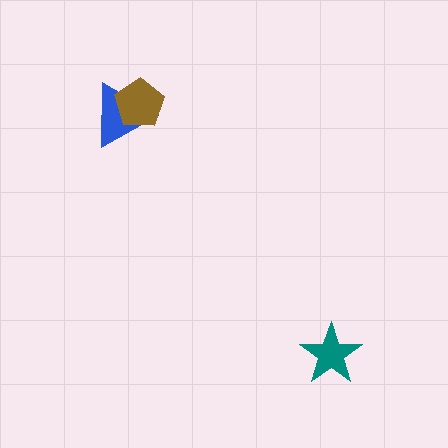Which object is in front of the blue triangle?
The brown pentagon is in front of the blue triangle.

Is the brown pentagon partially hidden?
No, no other shape covers it.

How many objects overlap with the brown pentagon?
1 object overlaps with the brown pentagon.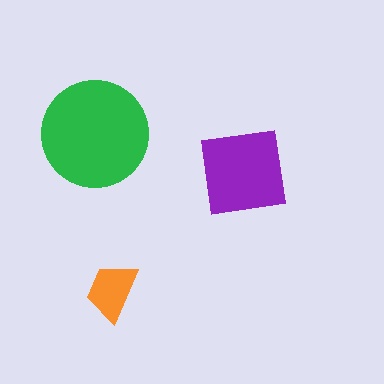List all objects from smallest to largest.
The orange trapezoid, the purple square, the green circle.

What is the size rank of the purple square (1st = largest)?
2nd.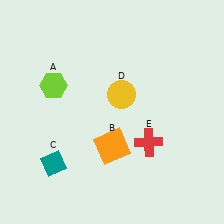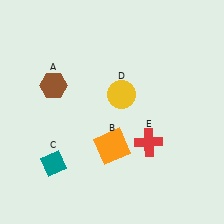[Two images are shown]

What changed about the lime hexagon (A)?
In Image 1, A is lime. In Image 2, it changed to brown.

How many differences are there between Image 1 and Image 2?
There is 1 difference between the two images.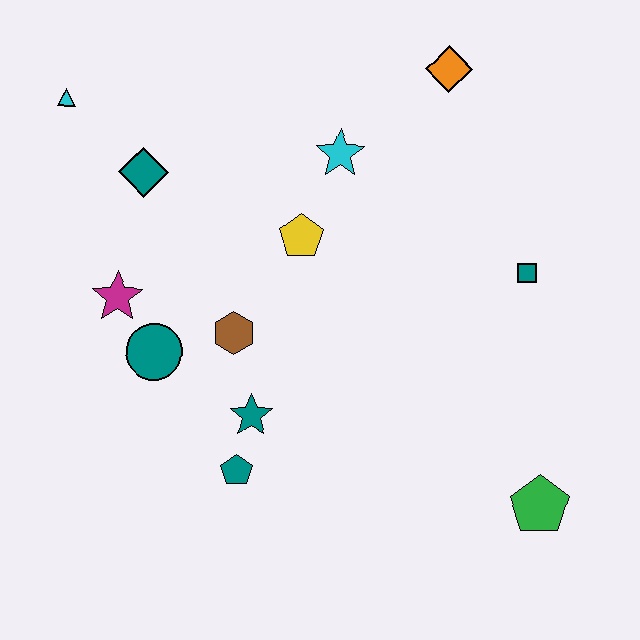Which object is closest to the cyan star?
The yellow pentagon is closest to the cyan star.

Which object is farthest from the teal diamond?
The green pentagon is farthest from the teal diamond.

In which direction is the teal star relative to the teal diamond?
The teal star is below the teal diamond.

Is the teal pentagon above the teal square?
No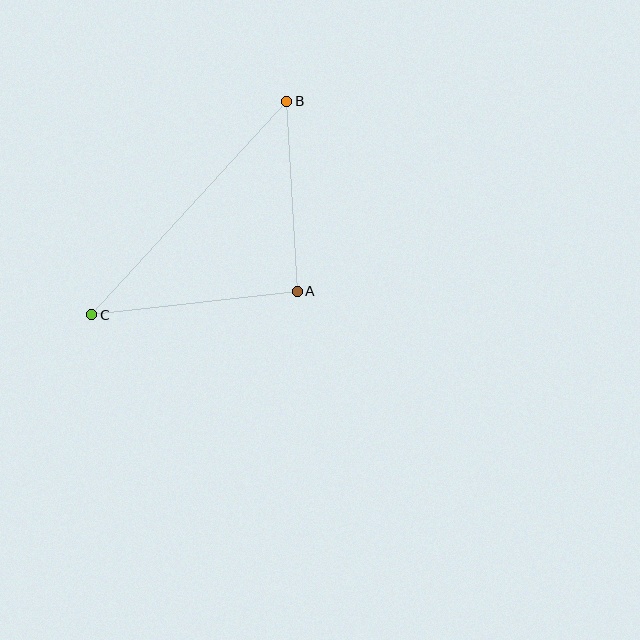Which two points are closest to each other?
Points A and B are closest to each other.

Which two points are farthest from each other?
Points B and C are farthest from each other.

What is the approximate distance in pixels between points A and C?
The distance between A and C is approximately 207 pixels.